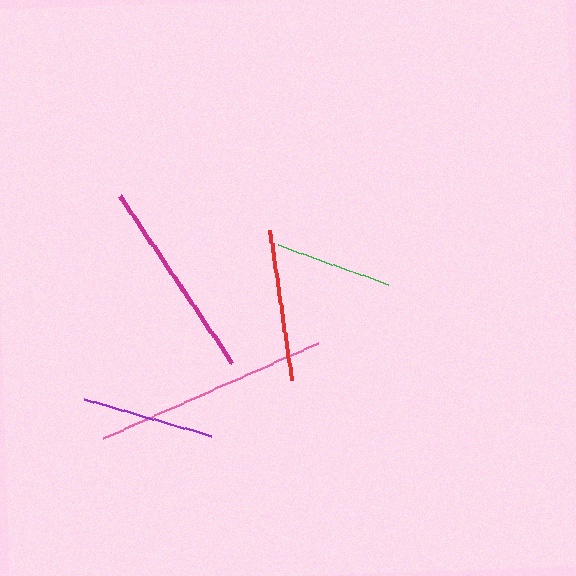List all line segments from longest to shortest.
From longest to shortest: pink, magenta, red, purple, green.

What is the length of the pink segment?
The pink segment is approximately 235 pixels long.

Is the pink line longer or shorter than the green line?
The pink line is longer than the green line.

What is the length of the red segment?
The red segment is approximately 151 pixels long.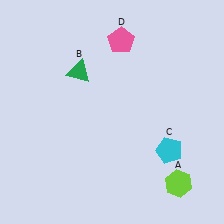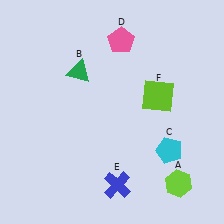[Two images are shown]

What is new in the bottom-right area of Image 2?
A blue cross (E) was added in the bottom-right area of Image 2.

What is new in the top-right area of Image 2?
A lime square (F) was added in the top-right area of Image 2.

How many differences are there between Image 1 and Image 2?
There are 2 differences between the two images.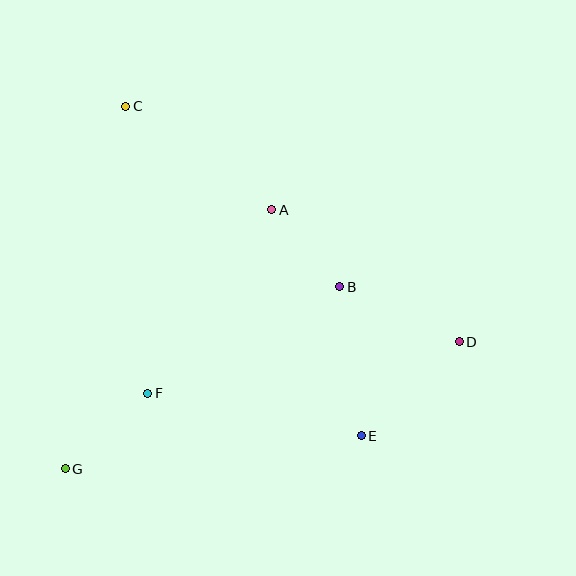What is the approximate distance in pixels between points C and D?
The distance between C and D is approximately 408 pixels.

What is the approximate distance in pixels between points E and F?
The distance between E and F is approximately 218 pixels.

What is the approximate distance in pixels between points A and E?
The distance between A and E is approximately 243 pixels.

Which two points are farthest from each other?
Points D and G are farthest from each other.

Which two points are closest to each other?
Points A and B are closest to each other.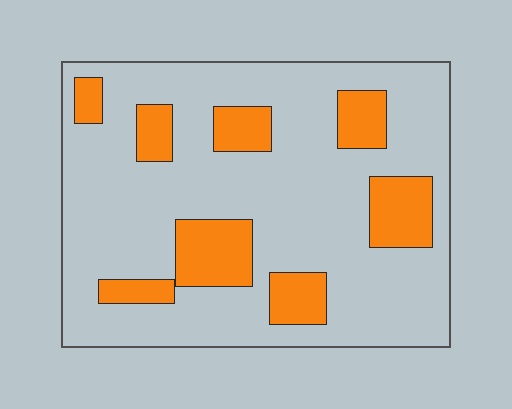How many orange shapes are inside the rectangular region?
8.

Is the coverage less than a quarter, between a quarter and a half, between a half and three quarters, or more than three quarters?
Less than a quarter.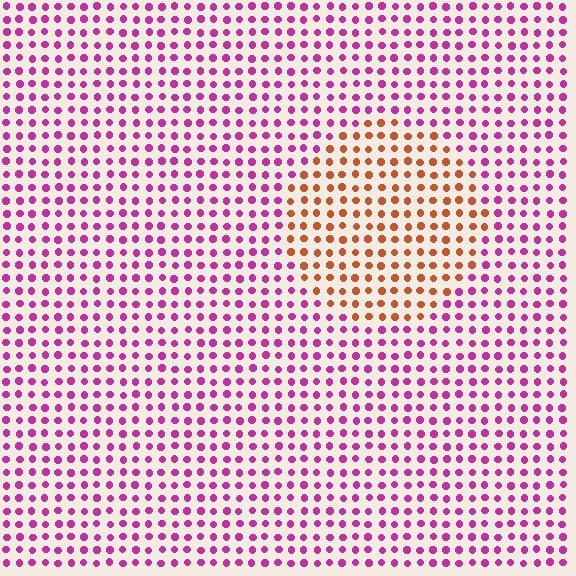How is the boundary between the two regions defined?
The boundary is defined purely by a slight shift in hue (about 63 degrees). Spacing, size, and orientation are identical on both sides.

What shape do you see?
I see a circle.